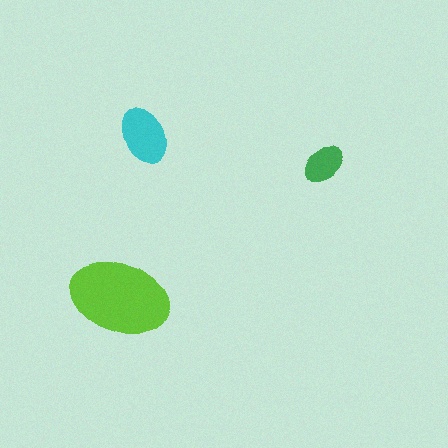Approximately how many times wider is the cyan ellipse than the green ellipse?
About 1.5 times wider.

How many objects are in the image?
There are 3 objects in the image.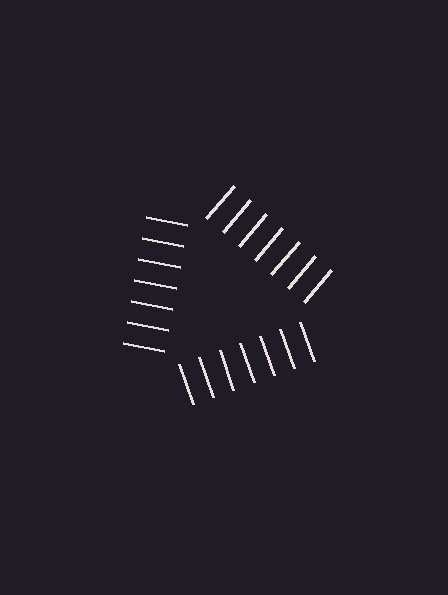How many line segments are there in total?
21 — 7 along each of the 3 edges.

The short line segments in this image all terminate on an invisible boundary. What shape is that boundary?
An illusory triangle — the line segments terminate on its edges but no continuous stroke is drawn.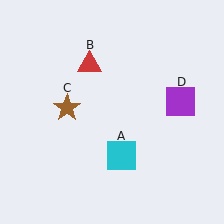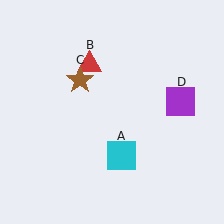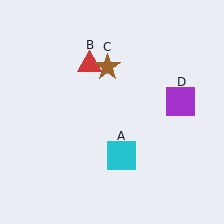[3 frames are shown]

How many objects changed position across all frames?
1 object changed position: brown star (object C).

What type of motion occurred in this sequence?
The brown star (object C) rotated clockwise around the center of the scene.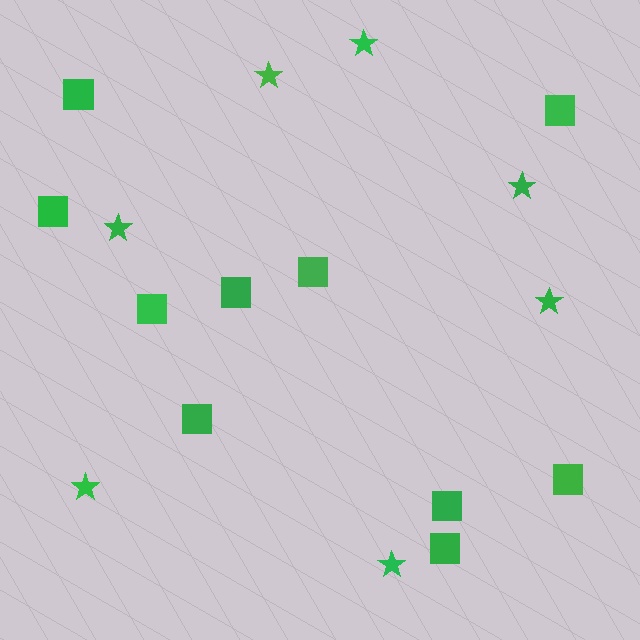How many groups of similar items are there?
There are 2 groups: one group of stars (7) and one group of squares (10).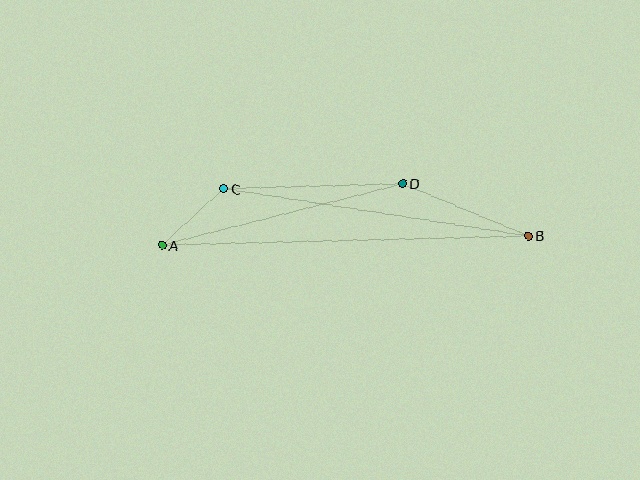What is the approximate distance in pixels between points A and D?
The distance between A and D is approximately 248 pixels.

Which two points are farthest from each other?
Points A and B are farthest from each other.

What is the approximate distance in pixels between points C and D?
The distance between C and D is approximately 179 pixels.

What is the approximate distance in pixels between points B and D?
The distance between B and D is approximately 137 pixels.